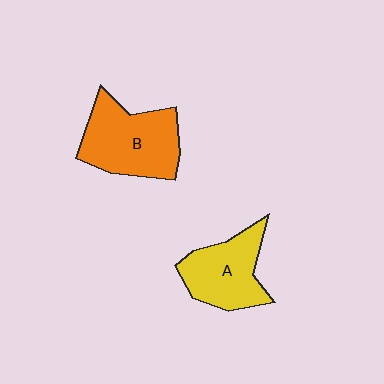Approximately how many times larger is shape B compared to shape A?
Approximately 1.2 times.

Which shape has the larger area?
Shape B (orange).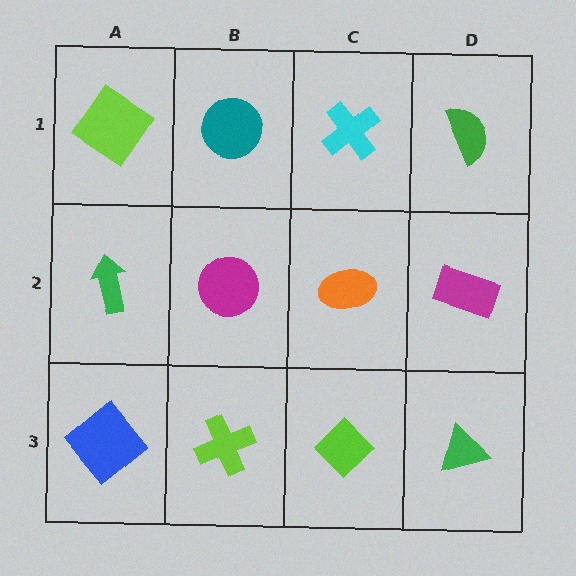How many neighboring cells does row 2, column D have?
3.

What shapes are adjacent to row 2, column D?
A green semicircle (row 1, column D), a green triangle (row 3, column D), an orange ellipse (row 2, column C).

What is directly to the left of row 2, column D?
An orange ellipse.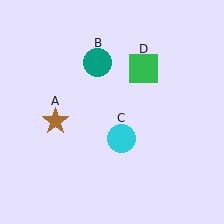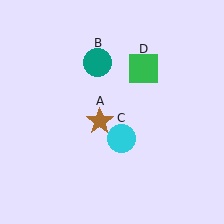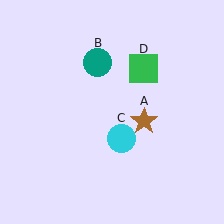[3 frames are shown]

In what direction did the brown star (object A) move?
The brown star (object A) moved right.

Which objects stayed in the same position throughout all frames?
Teal circle (object B) and cyan circle (object C) and green square (object D) remained stationary.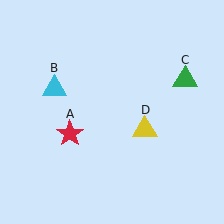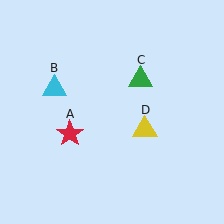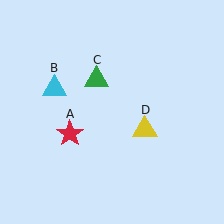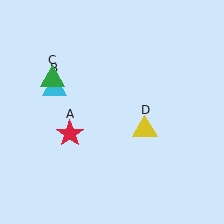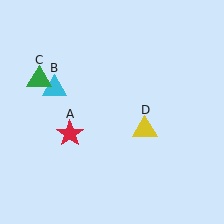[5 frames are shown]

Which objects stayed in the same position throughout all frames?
Red star (object A) and cyan triangle (object B) and yellow triangle (object D) remained stationary.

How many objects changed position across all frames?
1 object changed position: green triangle (object C).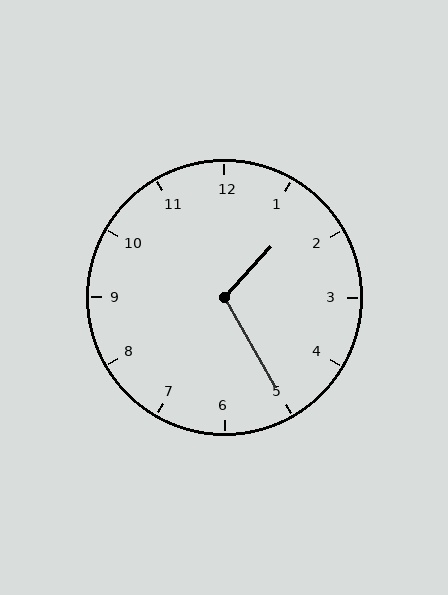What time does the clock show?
1:25.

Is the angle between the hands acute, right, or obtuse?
It is obtuse.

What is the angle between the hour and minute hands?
Approximately 108 degrees.